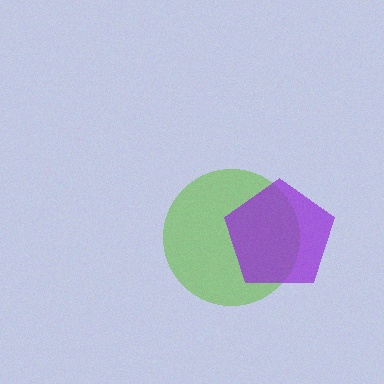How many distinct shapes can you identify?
There are 2 distinct shapes: a lime circle, a purple pentagon.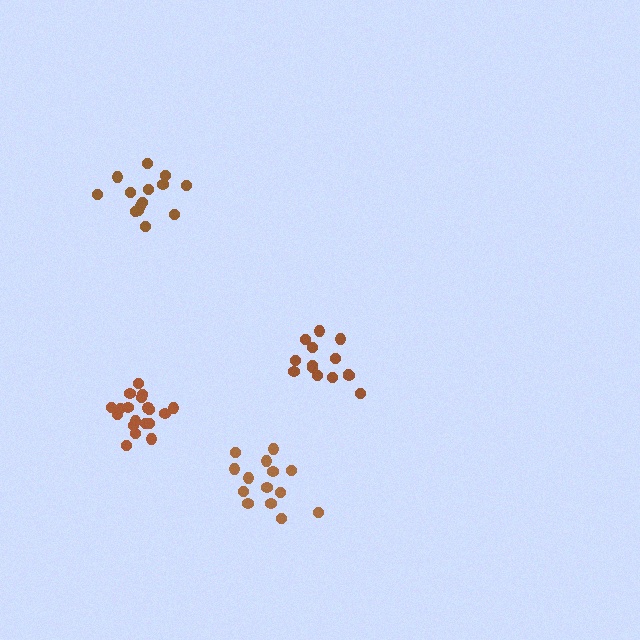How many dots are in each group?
Group 1: 14 dots, Group 2: 19 dots, Group 3: 14 dots, Group 4: 14 dots (61 total).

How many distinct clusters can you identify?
There are 4 distinct clusters.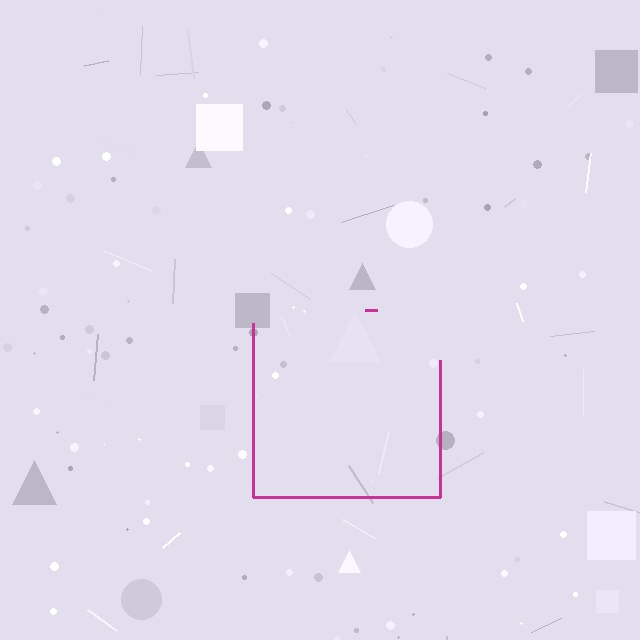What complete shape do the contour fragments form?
The contour fragments form a square.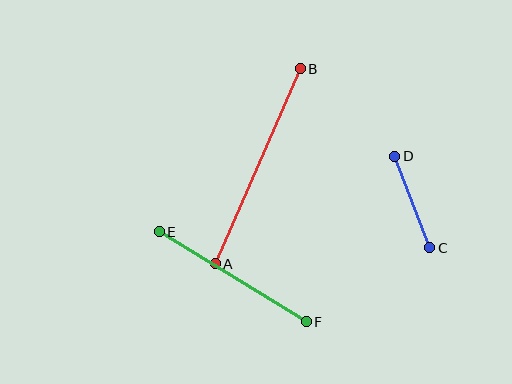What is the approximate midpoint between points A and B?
The midpoint is at approximately (258, 166) pixels.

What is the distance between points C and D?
The distance is approximately 98 pixels.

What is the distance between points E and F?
The distance is approximately 172 pixels.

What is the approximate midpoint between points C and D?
The midpoint is at approximately (412, 202) pixels.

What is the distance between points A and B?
The distance is approximately 213 pixels.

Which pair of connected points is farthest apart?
Points A and B are farthest apart.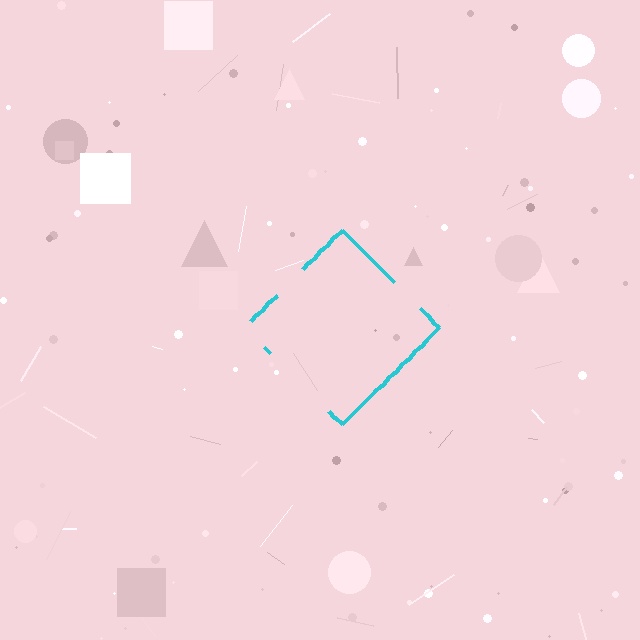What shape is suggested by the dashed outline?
The dashed outline suggests a diamond.